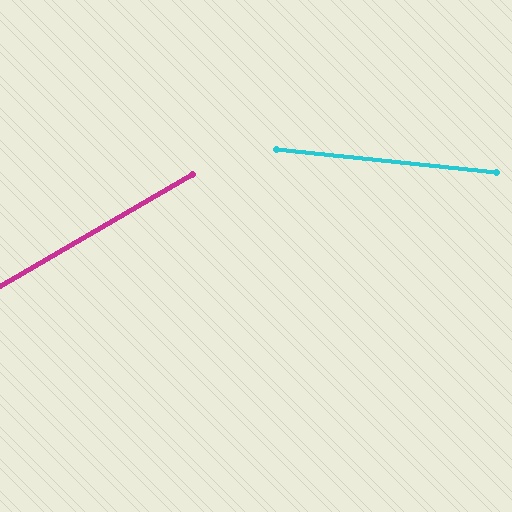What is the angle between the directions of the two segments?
Approximately 36 degrees.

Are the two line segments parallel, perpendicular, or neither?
Neither parallel nor perpendicular — they differ by about 36°.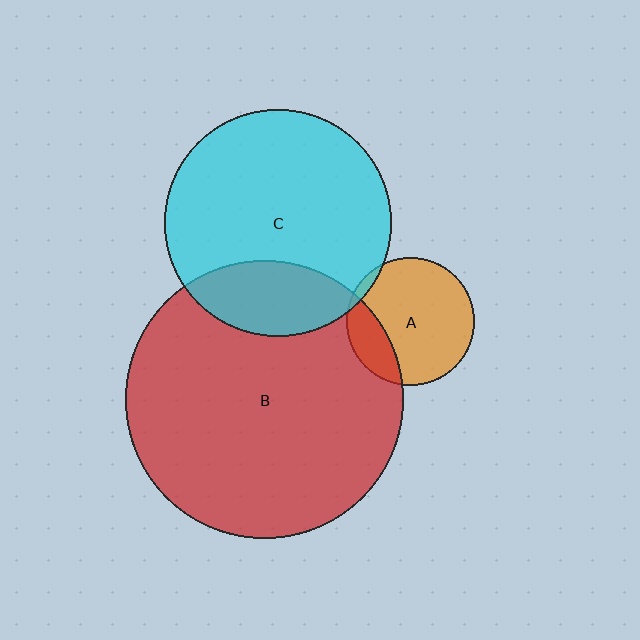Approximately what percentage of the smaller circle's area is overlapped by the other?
Approximately 25%.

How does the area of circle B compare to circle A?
Approximately 4.7 times.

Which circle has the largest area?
Circle B (red).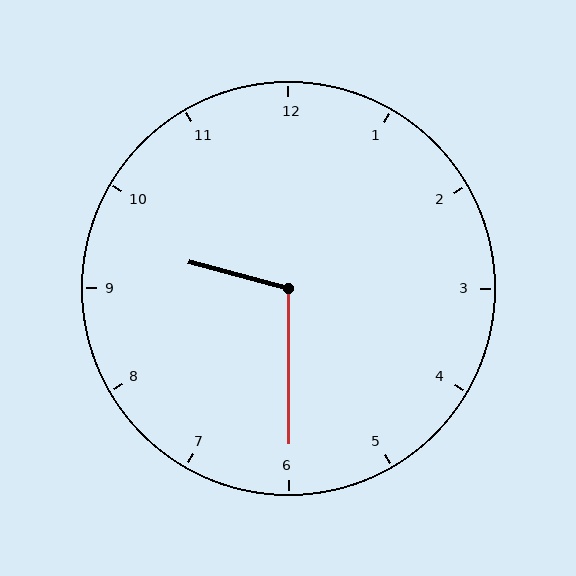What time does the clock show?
9:30.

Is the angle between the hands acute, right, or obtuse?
It is obtuse.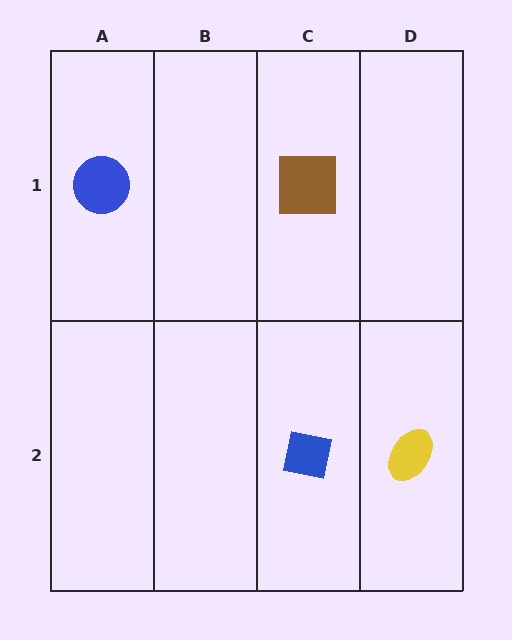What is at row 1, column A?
A blue circle.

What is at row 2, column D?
A yellow ellipse.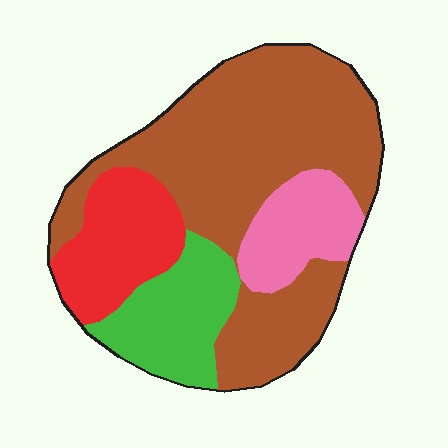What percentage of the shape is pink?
Pink takes up less than a sixth of the shape.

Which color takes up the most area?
Brown, at roughly 55%.